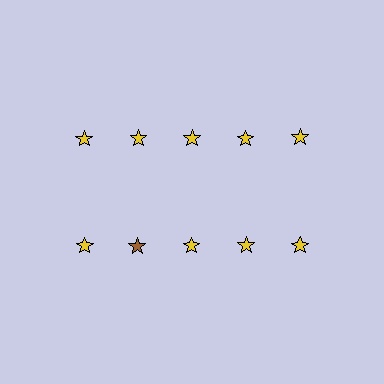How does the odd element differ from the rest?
It has a different color: brown instead of yellow.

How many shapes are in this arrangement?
There are 10 shapes arranged in a grid pattern.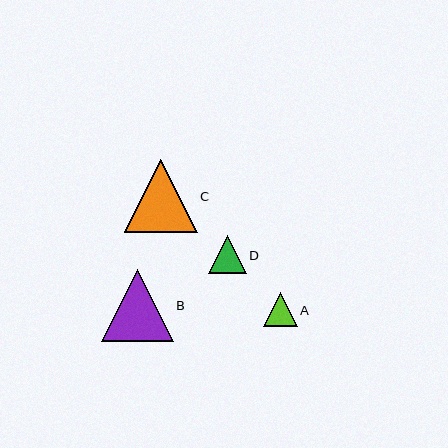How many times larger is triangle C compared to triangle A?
Triangle C is approximately 2.2 times the size of triangle A.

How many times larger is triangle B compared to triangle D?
Triangle B is approximately 1.9 times the size of triangle D.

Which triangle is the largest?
Triangle C is the largest with a size of approximately 73 pixels.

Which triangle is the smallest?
Triangle A is the smallest with a size of approximately 34 pixels.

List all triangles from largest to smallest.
From largest to smallest: C, B, D, A.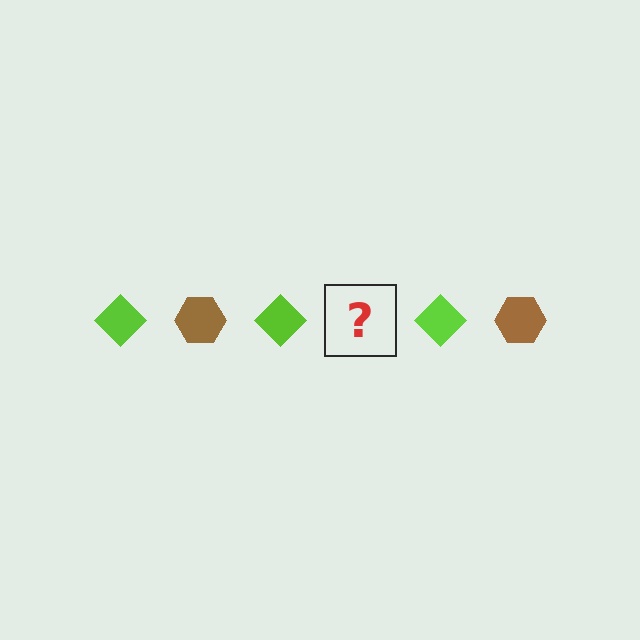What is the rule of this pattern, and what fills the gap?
The rule is that the pattern alternates between lime diamond and brown hexagon. The gap should be filled with a brown hexagon.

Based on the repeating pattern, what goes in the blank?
The blank should be a brown hexagon.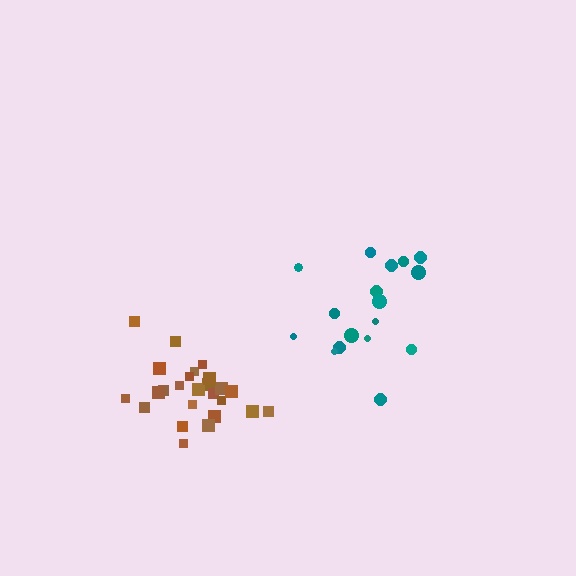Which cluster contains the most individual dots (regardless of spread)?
Brown (25).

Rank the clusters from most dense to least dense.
brown, teal.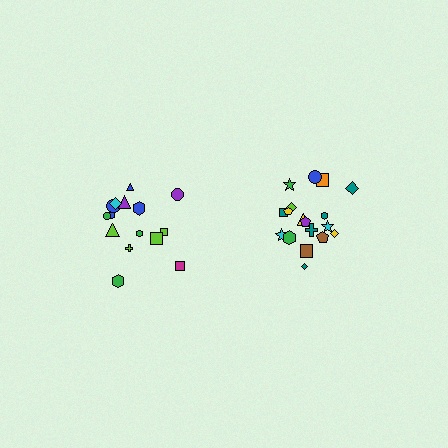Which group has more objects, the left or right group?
The right group.